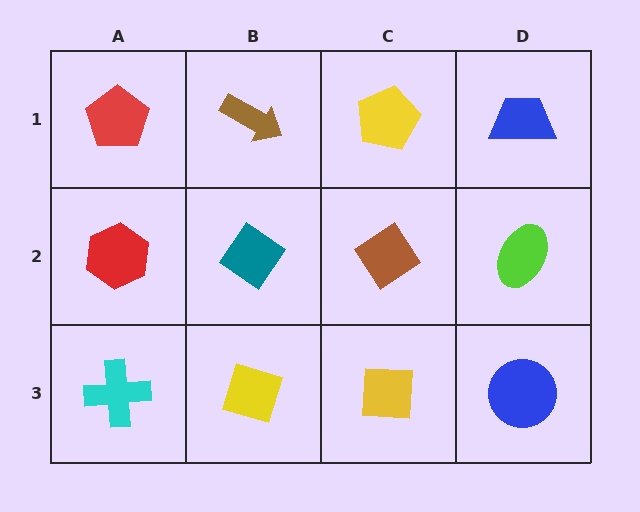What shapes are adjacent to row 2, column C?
A yellow pentagon (row 1, column C), a yellow square (row 3, column C), a teal diamond (row 2, column B), a lime ellipse (row 2, column D).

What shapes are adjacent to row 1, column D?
A lime ellipse (row 2, column D), a yellow pentagon (row 1, column C).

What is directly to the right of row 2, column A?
A teal diamond.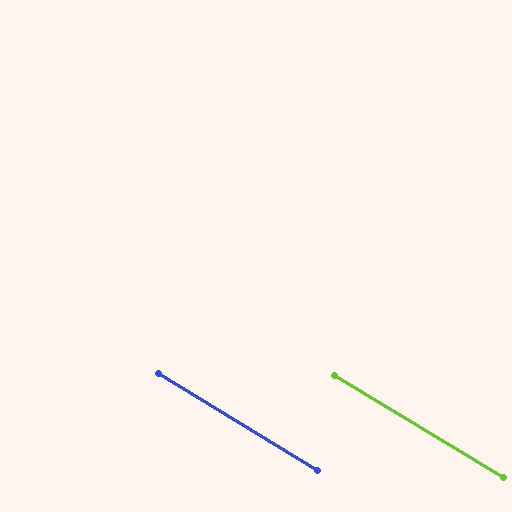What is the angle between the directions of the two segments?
Approximately 0 degrees.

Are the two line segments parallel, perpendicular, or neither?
Parallel — their directions differ by only 0.2°.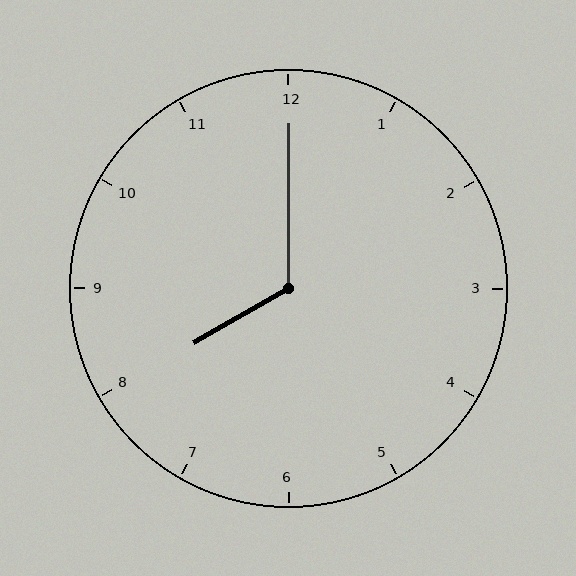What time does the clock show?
8:00.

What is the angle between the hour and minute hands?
Approximately 120 degrees.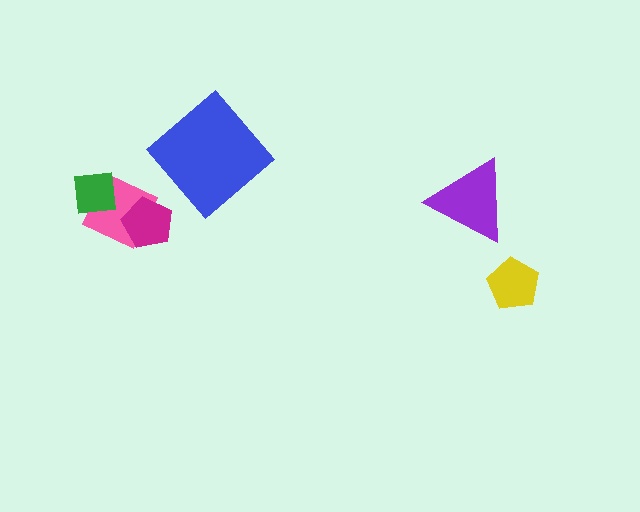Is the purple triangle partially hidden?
No, no other shape covers it.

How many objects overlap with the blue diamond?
0 objects overlap with the blue diamond.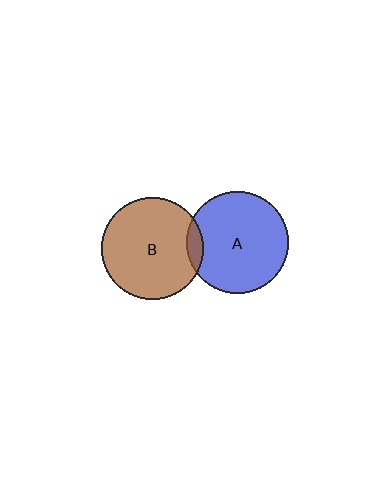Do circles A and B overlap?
Yes.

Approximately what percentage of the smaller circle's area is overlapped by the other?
Approximately 10%.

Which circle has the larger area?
Circle A (blue).